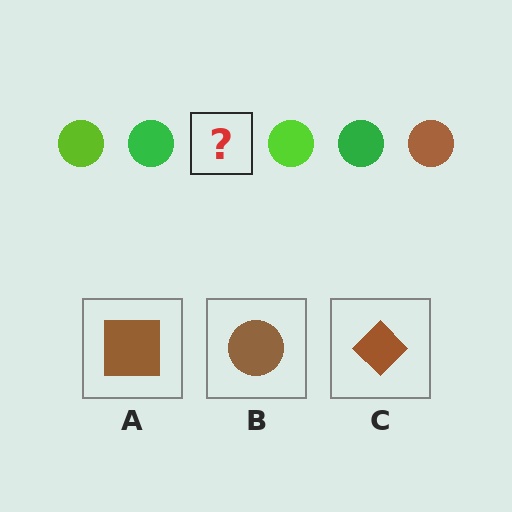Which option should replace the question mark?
Option B.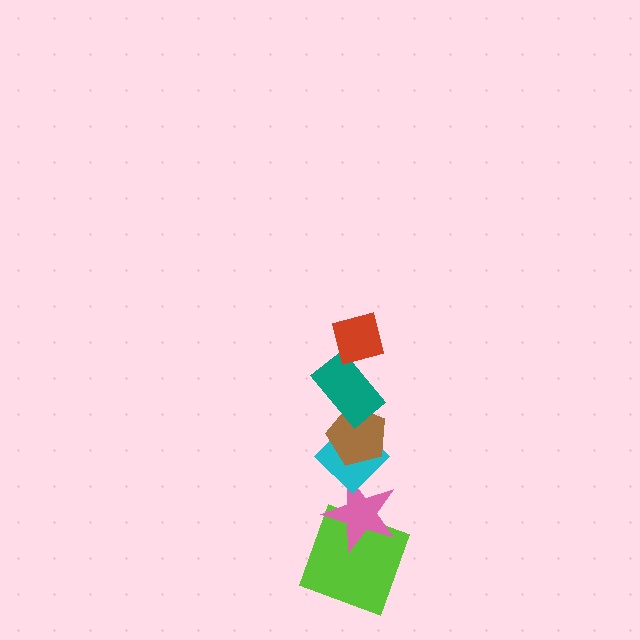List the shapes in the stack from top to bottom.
From top to bottom: the red square, the teal rectangle, the brown pentagon, the cyan diamond, the pink star, the lime square.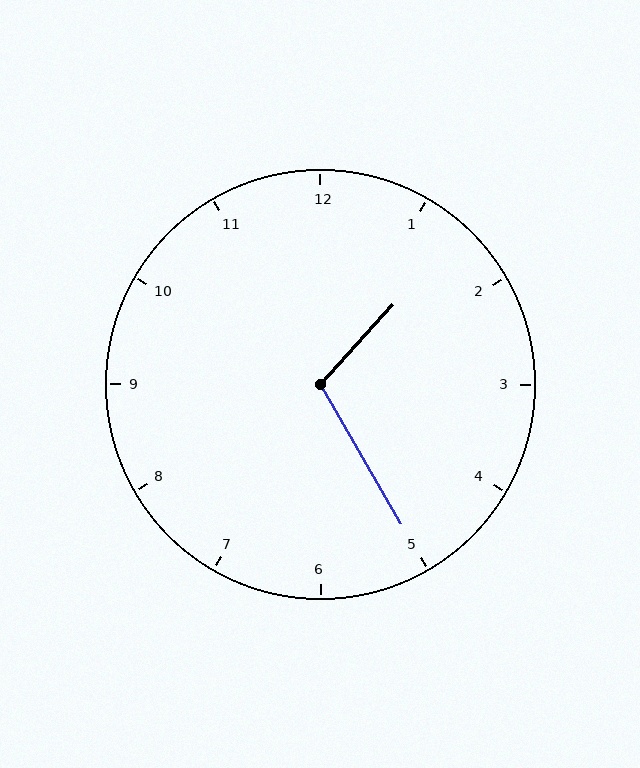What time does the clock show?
1:25.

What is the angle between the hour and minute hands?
Approximately 108 degrees.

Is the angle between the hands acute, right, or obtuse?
It is obtuse.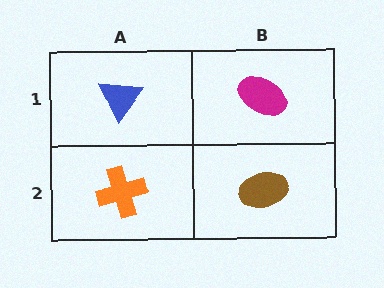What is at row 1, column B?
A magenta ellipse.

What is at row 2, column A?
An orange cross.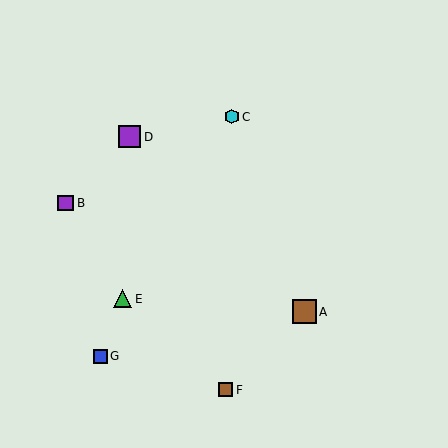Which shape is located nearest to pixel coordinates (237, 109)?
The cyan hexagon (labeled C) at (232, 117) is nearest to that location.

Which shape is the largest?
The brown square (labeled A) is the largest.